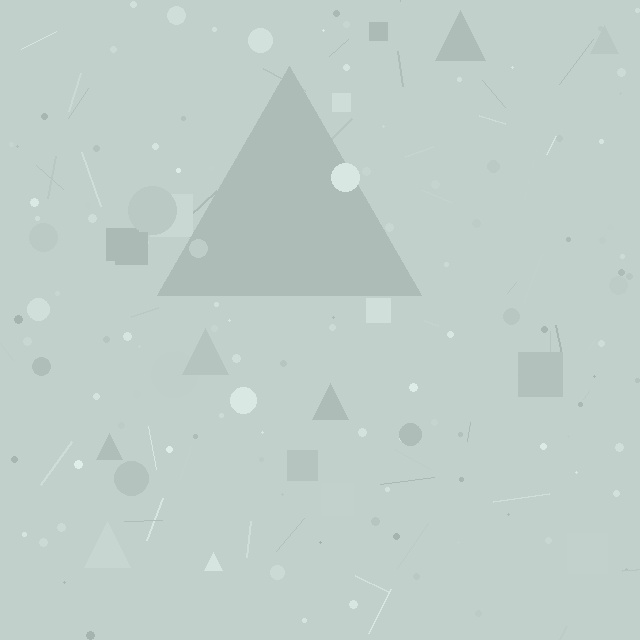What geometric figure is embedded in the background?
A triangle is embedded in the background.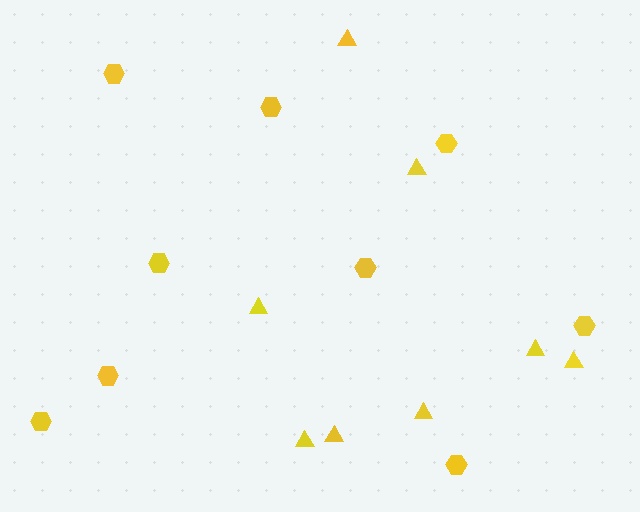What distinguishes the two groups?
There are 2 groups: one group of hexagons (9) and one group of triangles (8).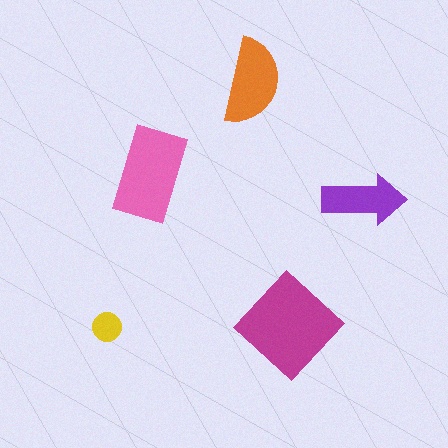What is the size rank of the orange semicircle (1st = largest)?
3rd.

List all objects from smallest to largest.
The yellow circle, the purple arrow, the orange semicircle, the pink rectangle, the magenta diamond.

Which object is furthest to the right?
The purple arrow is rightmost.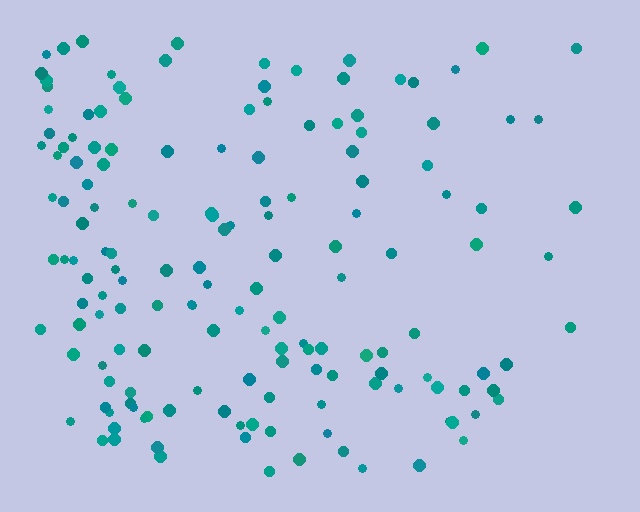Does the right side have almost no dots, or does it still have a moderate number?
Still a moderate number, just noticeably fewer than the left.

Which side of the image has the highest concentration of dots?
The left.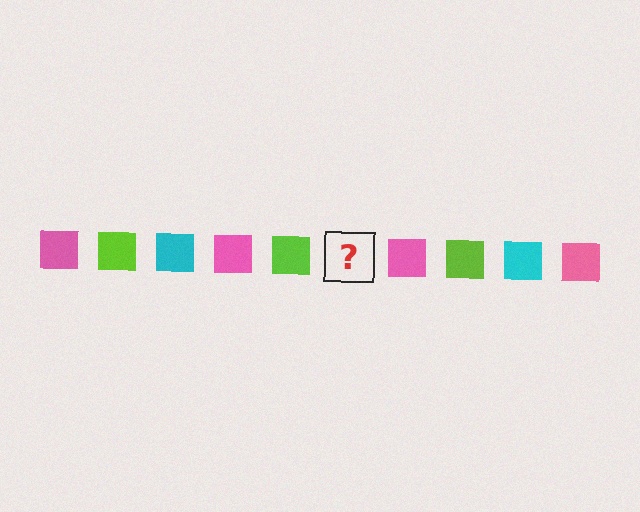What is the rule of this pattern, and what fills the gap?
The rule is that the pattern cycles through pink, lime, cyan squares. The gap should be filled with a cyan square.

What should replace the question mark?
The question mark should be replaced with a cyan square.